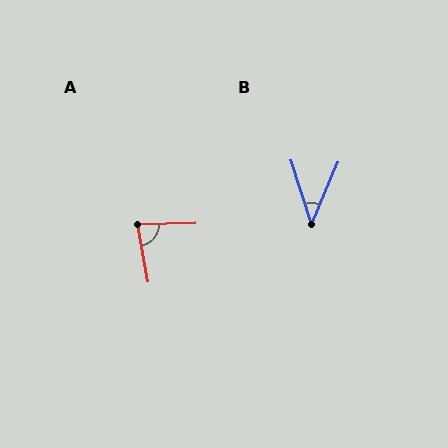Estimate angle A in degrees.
Approximately 81 degrees.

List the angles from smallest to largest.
B (40°), A (81°).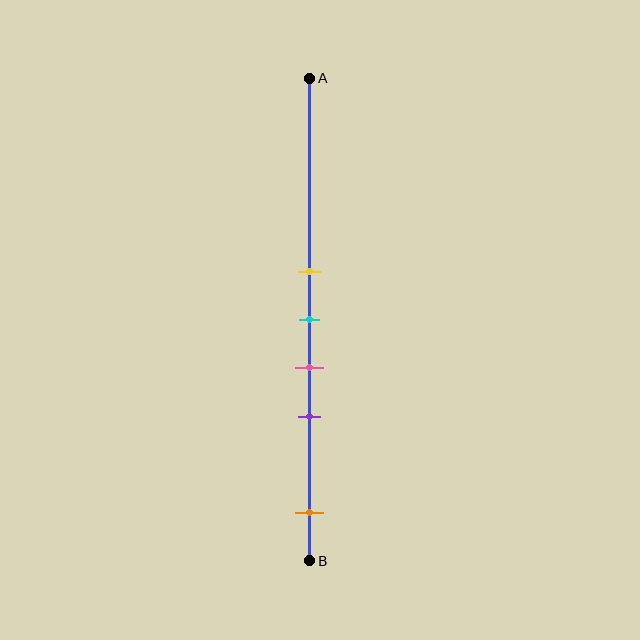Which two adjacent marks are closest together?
The yellow and cyan marks are the closest adjacent pair.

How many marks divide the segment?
There are 5 marks dividing the segment.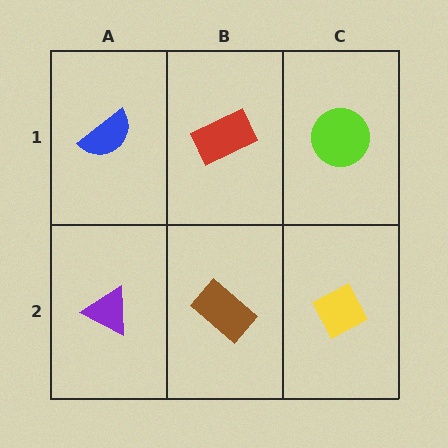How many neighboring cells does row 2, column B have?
3.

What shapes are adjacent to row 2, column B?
A red rectangle (row 1, column B), a purple triangle (row 2, column A), a yellow diamond (row 2, column C).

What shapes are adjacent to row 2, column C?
A lime circle (row 1, column C), a brown rectangle (row 2, column B).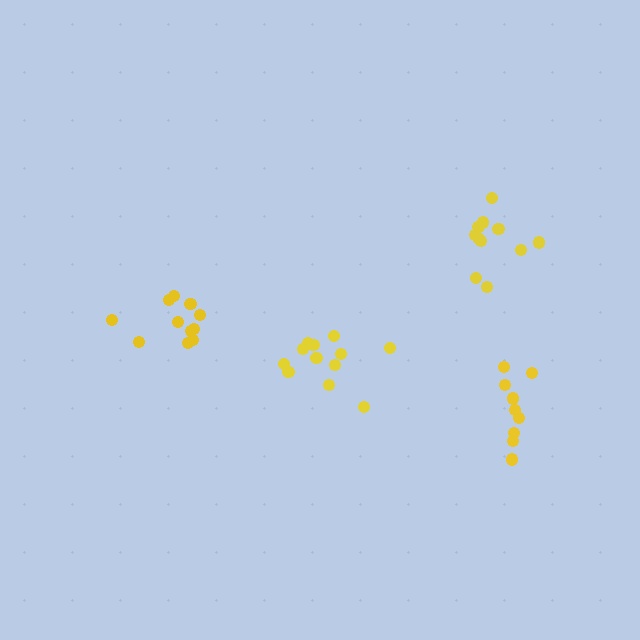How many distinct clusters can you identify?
There are 4 distinct clusters.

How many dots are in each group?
Group 1: 12 dots, Group 2: 11 dots, Group 3: 9 dots, Group 4: 11 dots (43 total).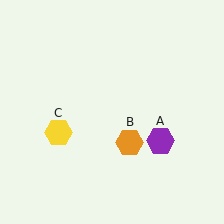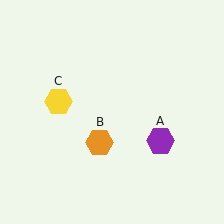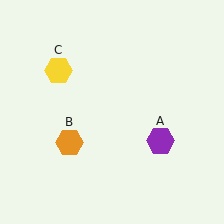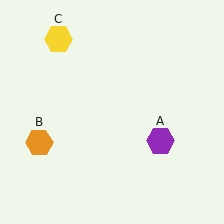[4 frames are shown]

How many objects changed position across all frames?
2 objects changed position: orange hexagon (object B), yellow hexagon (object C).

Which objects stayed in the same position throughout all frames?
Purple hexagon (object A) remained stationary.